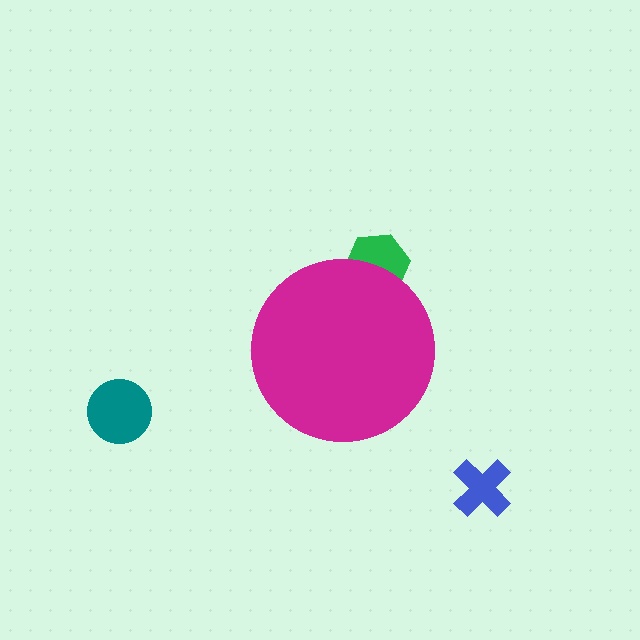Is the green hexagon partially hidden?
Yes, the green hexagon is partially hidden behind the magenta circle.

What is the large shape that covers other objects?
A magenta circle.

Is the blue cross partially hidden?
No, the blue cross is fully visible.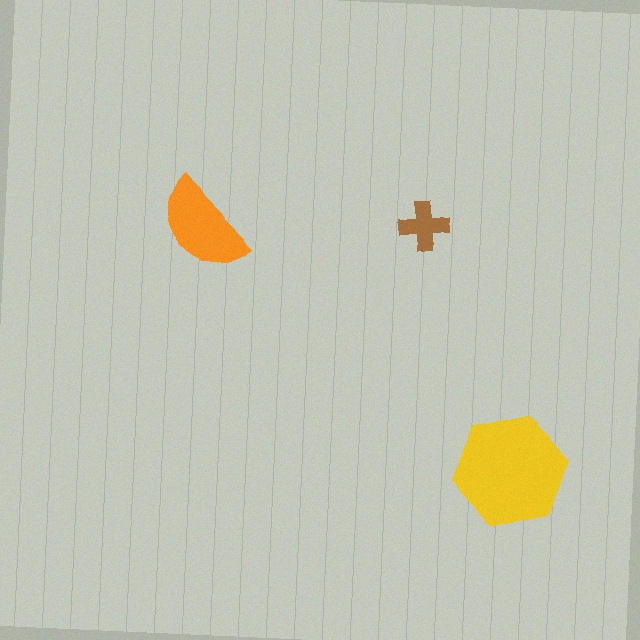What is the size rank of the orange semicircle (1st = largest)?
2nd.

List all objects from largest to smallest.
The yellow hexagon, the orange semicircle, the brown cross.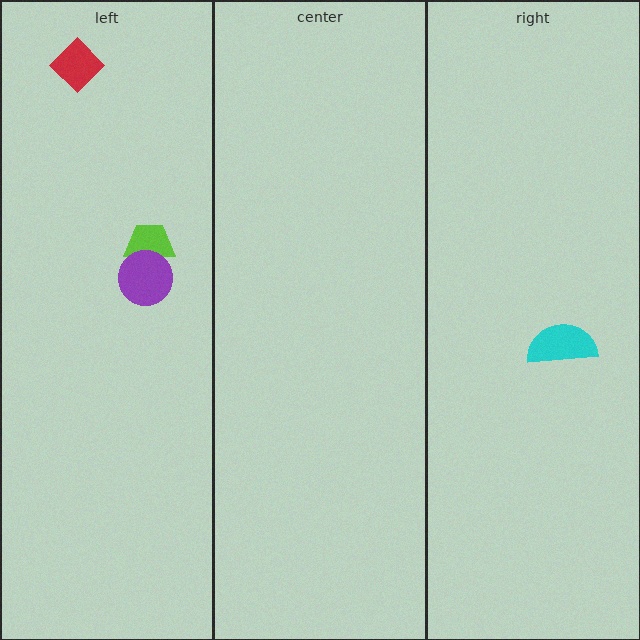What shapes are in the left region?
The red diamond, the lime trapezoid, the purple circle.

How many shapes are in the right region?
1.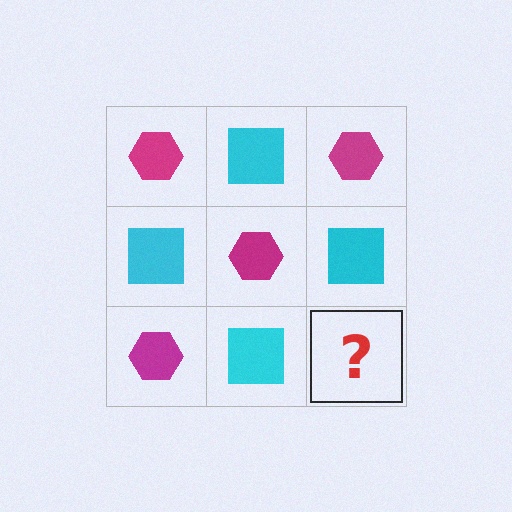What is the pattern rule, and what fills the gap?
The rule is that it alternates magenta hexagon and cyan square in a checkerboard pattern. The gap should be filled with a magenta hexagon.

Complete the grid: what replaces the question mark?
The question mark should be replaced with a magenta hexagon.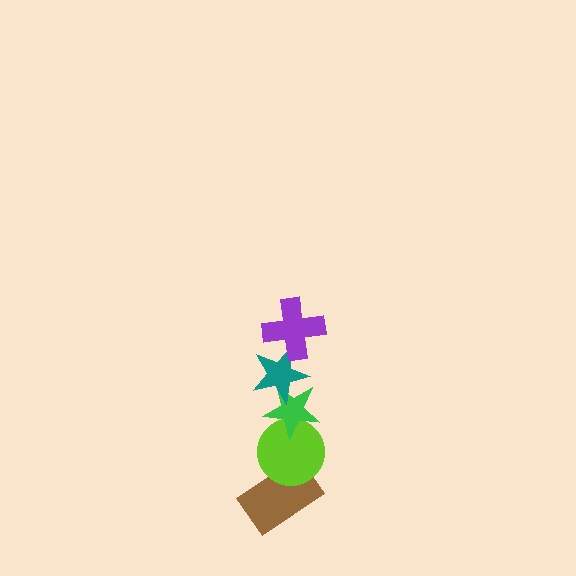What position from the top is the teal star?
The teal star is 2nd from the top.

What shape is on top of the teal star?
The purple cross is on top of the teal star.